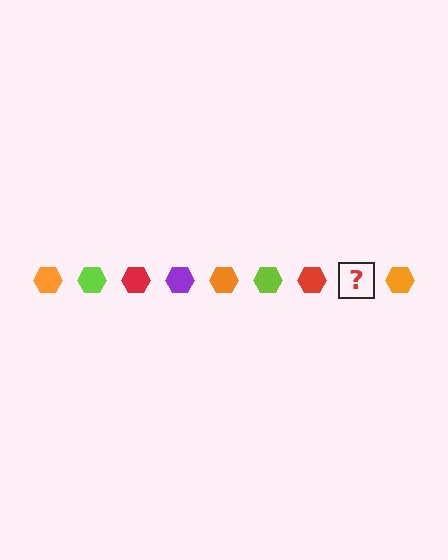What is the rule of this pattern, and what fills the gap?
The rule is that the pattern cycles through orange, lime, red, purple hexagons. The gap should be filled with a purple hexagon.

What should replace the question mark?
The question mark should be replaced with a purple hexagon.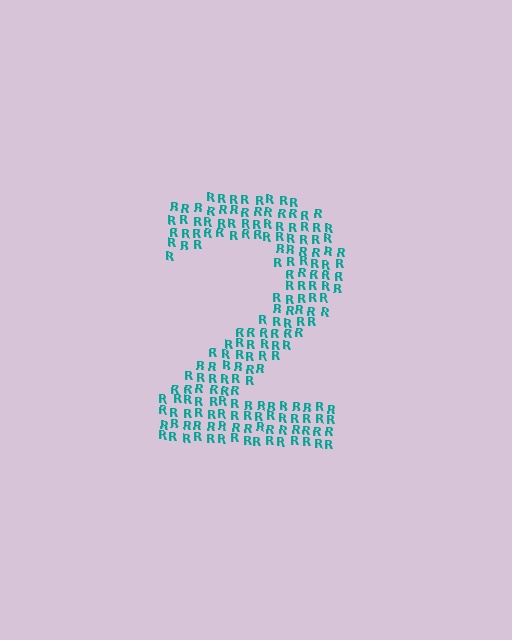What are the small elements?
The small elements are letter R's.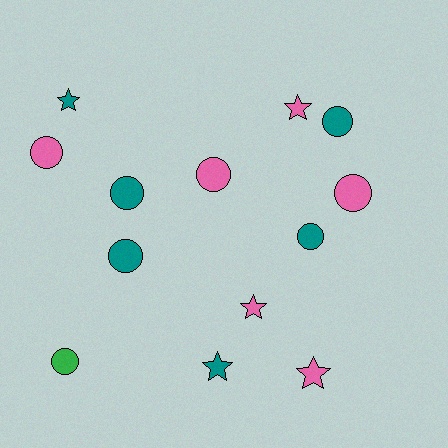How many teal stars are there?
There are 2 teal stars.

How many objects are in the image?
There are 13 objects.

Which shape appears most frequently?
Circle, with 8 objects.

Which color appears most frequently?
Pink, with 6 objects.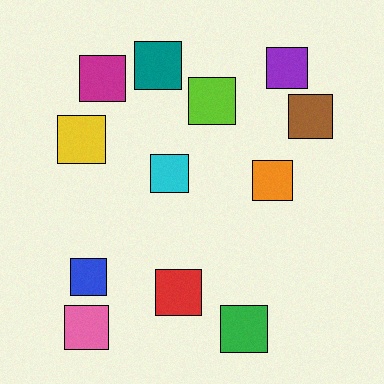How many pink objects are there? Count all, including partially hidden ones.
There is 1 pink object.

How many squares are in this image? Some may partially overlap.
There are 12 squares.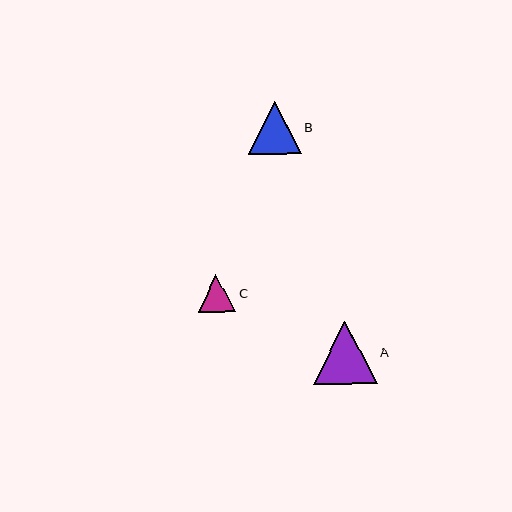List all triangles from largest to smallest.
From largest to smallest: A, B, C.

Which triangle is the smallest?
Triangle C is the smallest with a size of approximately 37 pixels.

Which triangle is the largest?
Triangle A is the largest with a size of approximately 64 pixels.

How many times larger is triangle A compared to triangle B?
Triangle A is approximately 1.2 times the size of triangle B.